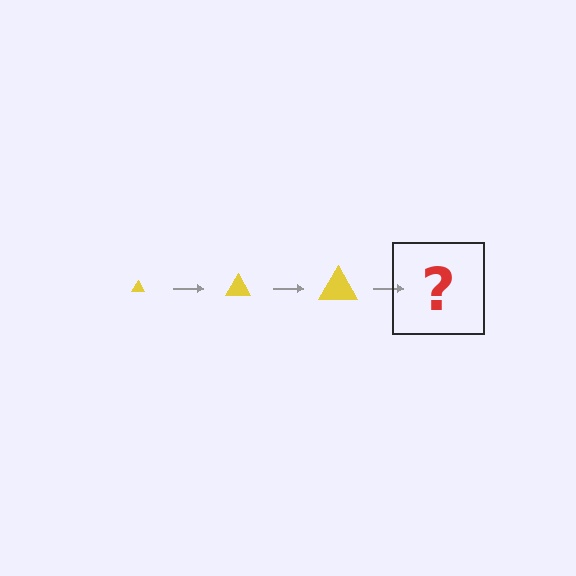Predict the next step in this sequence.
The next step is a yellow triangle, larger than the previous one.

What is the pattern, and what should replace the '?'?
The pattern is that the triangle gets progressively larger each step. The '?' should be a yellow triangle, larger than the previous one.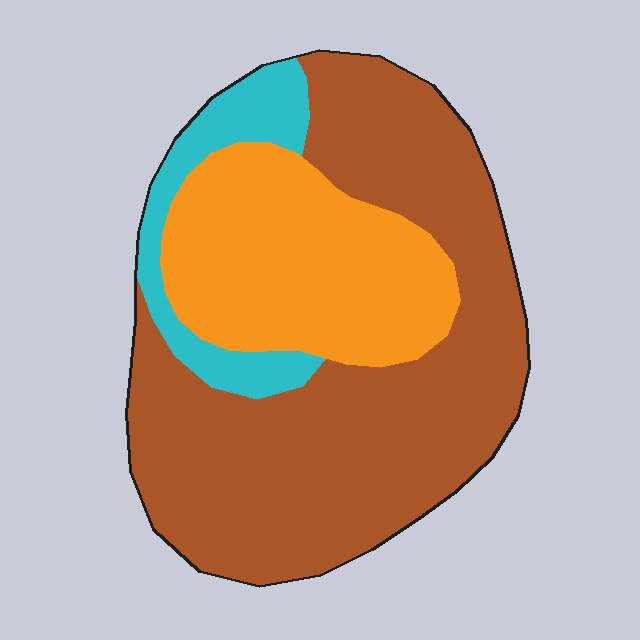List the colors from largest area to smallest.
From largest to smallest: brown, orange, cyan.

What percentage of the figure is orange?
Orange covers around 30% of the figure.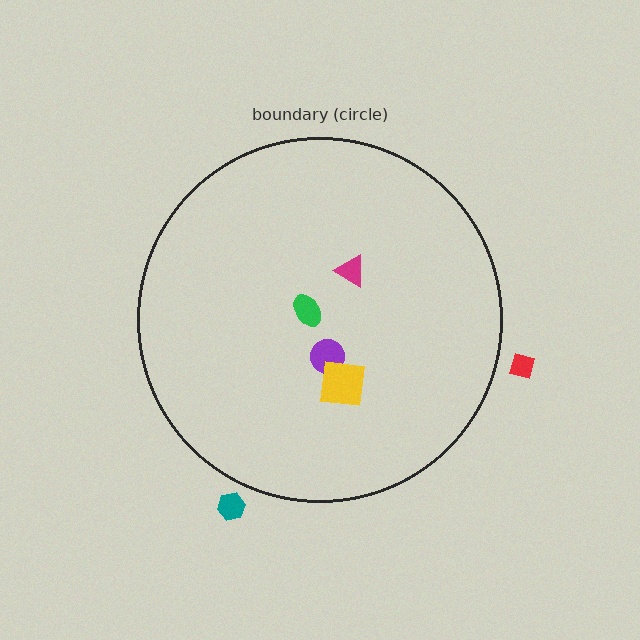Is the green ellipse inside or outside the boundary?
Inside.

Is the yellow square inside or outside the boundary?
Inside.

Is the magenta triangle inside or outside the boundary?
Inside.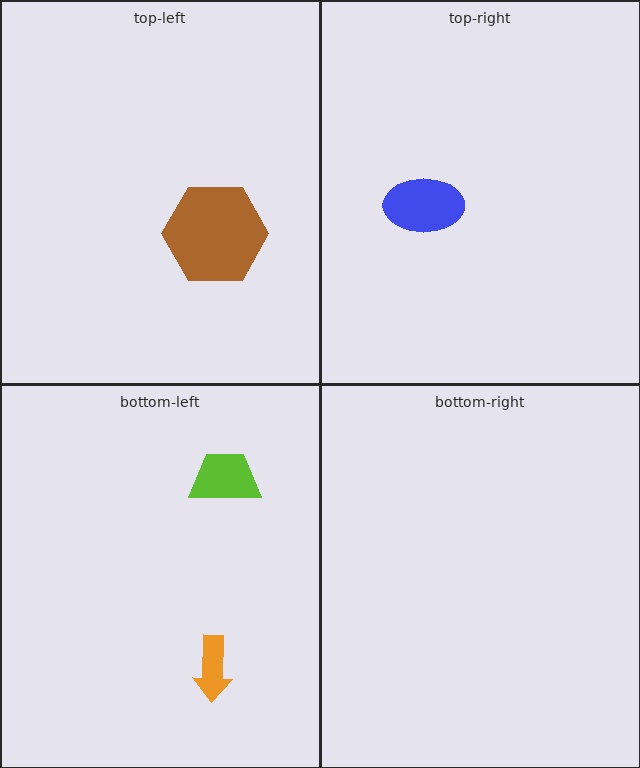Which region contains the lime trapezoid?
The bottom-left region.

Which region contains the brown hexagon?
The top-left region.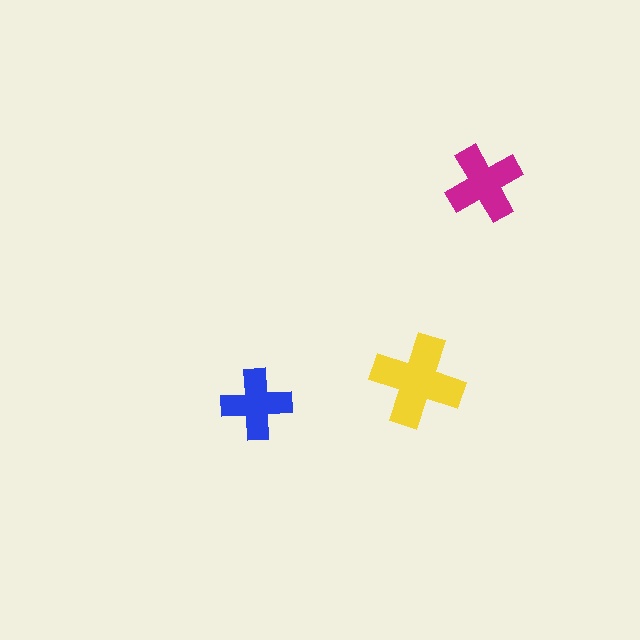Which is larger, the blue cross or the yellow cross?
The yellow one.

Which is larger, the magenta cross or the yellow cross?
The yellow one.